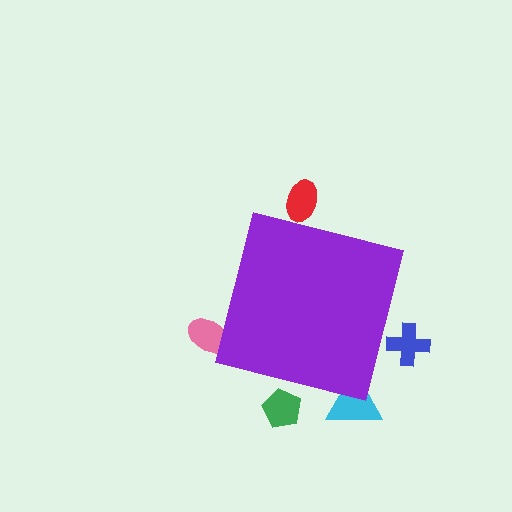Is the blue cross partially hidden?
Yes, the blue cross is partially hidden behind the purple square.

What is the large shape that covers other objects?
A purple square.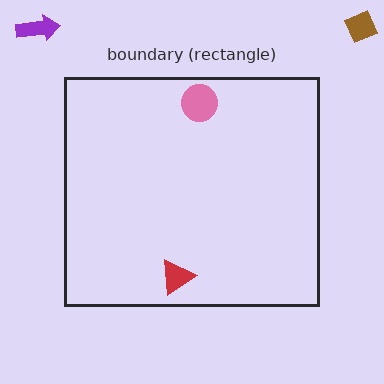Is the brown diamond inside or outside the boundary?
Outside.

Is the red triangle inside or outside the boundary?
Inside.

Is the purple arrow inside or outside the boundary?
Outside.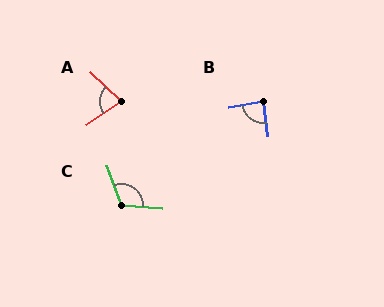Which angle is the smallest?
A, at approximately 77 degrees.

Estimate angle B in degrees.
Approximately 89 degrees.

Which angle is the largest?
C, at approximately 114 degrees.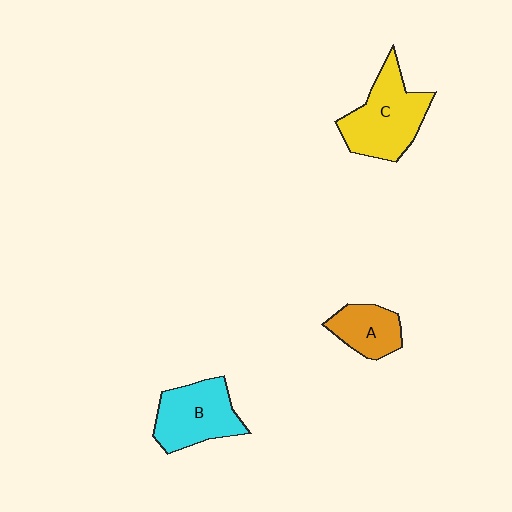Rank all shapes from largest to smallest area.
From largest to smallest: C (yellow), B (cyan), A (orange).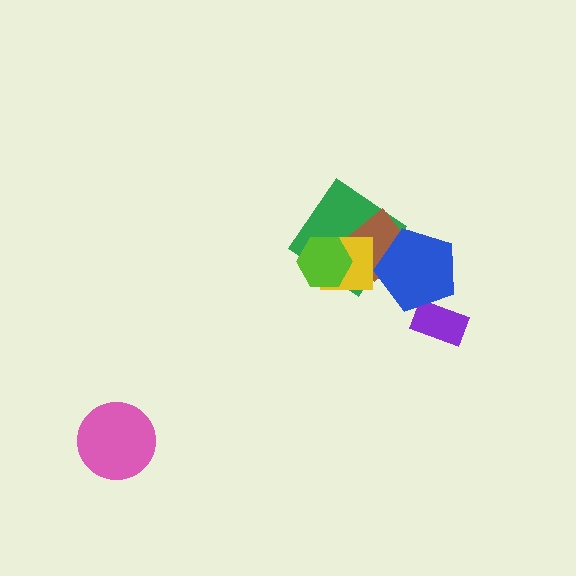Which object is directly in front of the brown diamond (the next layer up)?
The yellow square is directly in front of the brown diamond.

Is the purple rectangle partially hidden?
Yes, it is partially covered by another shape.